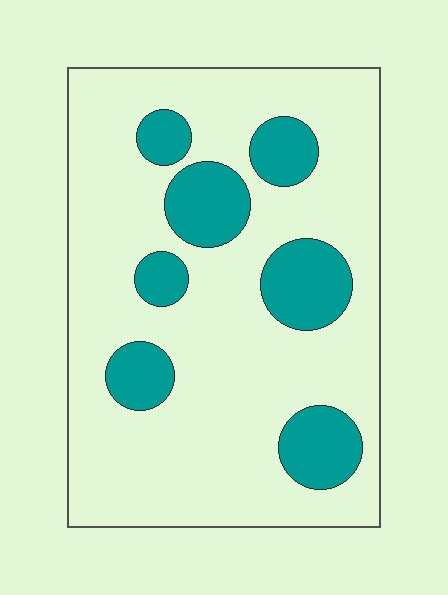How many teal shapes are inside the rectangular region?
7.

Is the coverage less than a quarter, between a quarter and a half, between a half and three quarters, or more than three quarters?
Less than a quarter.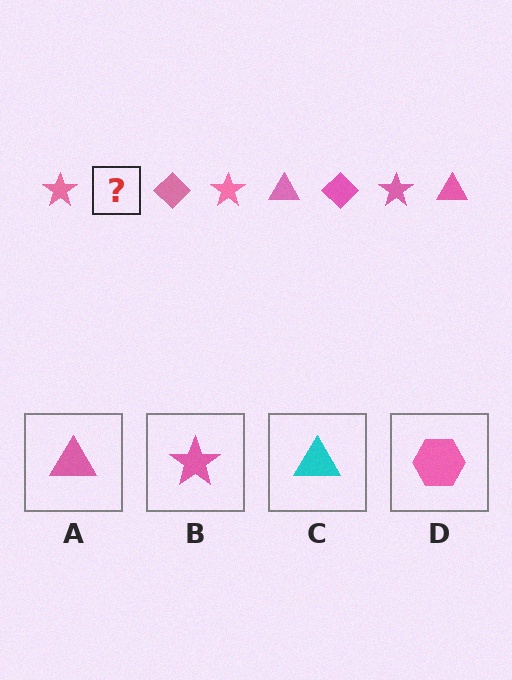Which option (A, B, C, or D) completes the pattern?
A.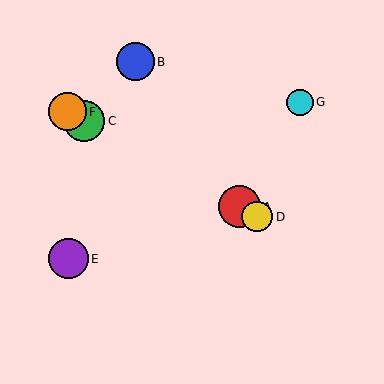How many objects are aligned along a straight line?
4 objects (A, C, D, F) are aligned along a straight line.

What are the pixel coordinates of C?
Object C is at (84, 121).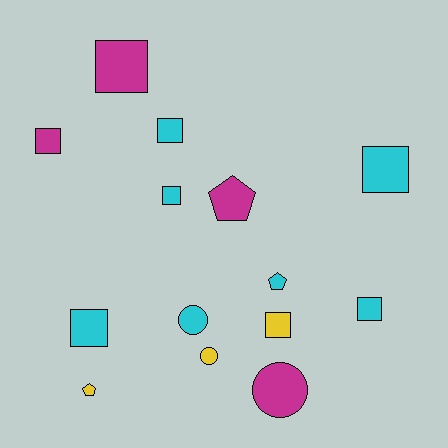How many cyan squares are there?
There are 5 cyan squares.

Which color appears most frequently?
Cyan, with 7 objects.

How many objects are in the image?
There are 14 objects.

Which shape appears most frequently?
Square, with 8 objects.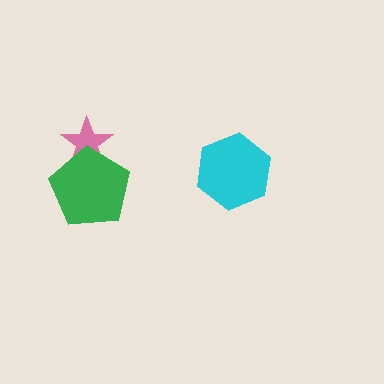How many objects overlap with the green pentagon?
1 object overlaps with the green pentagon.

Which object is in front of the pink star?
The green pentagon is in front of the pink star.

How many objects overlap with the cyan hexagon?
0 objects overlap with the cyan hexagon.